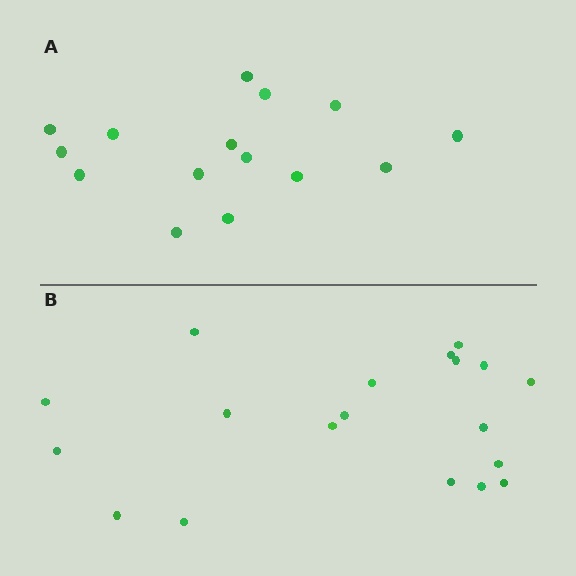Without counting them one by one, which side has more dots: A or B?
Region B (the bottom region) has more dots.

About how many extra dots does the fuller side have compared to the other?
Region B has about 4 more dots than region A.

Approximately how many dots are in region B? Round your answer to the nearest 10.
About 20 dots. (The exact count is 19, which rounds to 20.)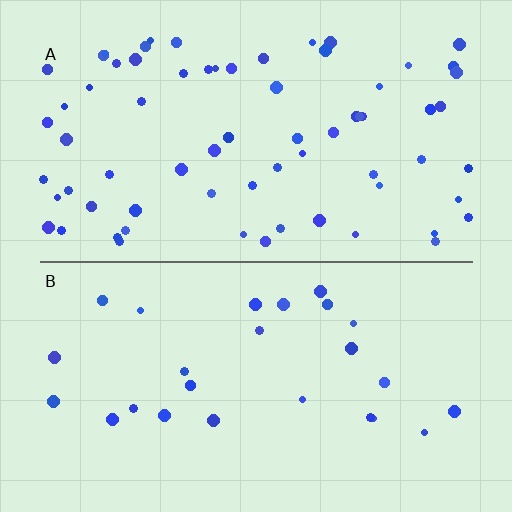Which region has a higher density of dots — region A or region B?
A (the top).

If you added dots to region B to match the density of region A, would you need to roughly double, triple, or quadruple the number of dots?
Approximately triple.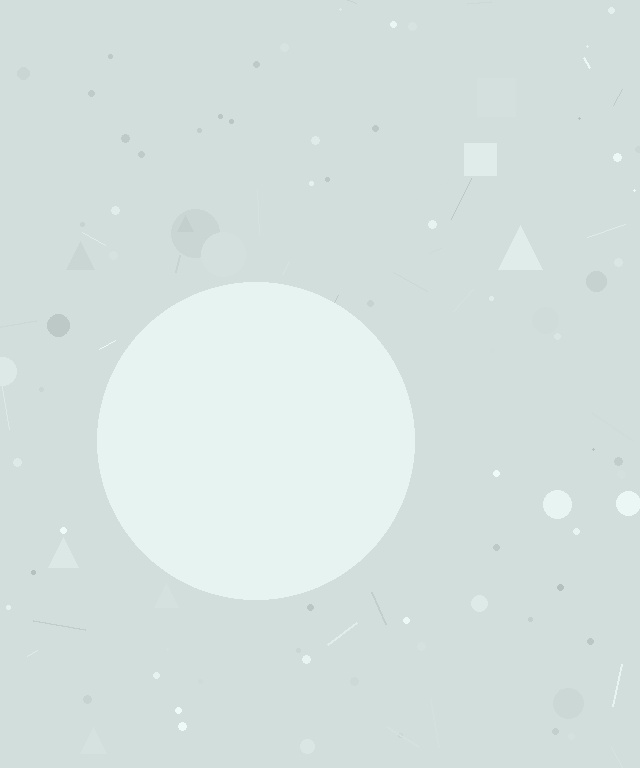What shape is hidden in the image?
A circle is hidden in the image.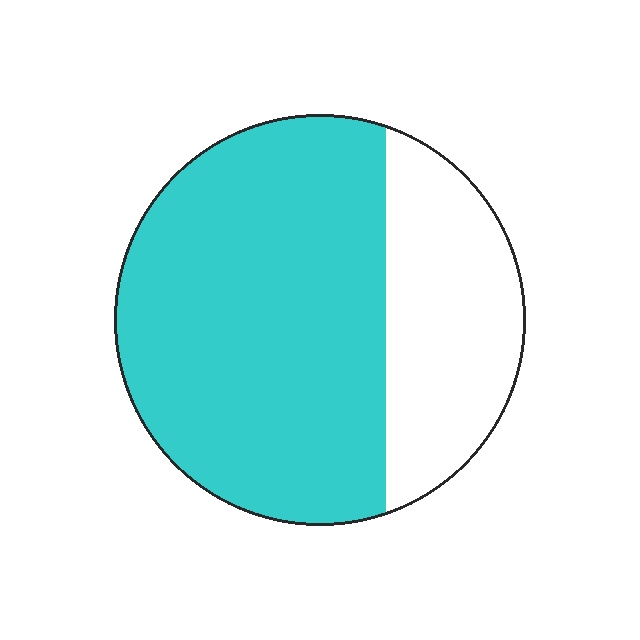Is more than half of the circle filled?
Yes.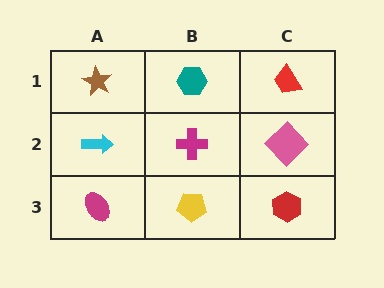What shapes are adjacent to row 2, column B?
A teal hexagon (row 1, column B), a yellow pentagon (row 3, column B), a cyan arrow (row 2, column A), a pink diamond (row 2, column C).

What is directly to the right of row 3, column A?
A yellow pentagon.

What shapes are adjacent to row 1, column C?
A pink diamond (row 2, column C), a teal hexagon (row 1, column B).